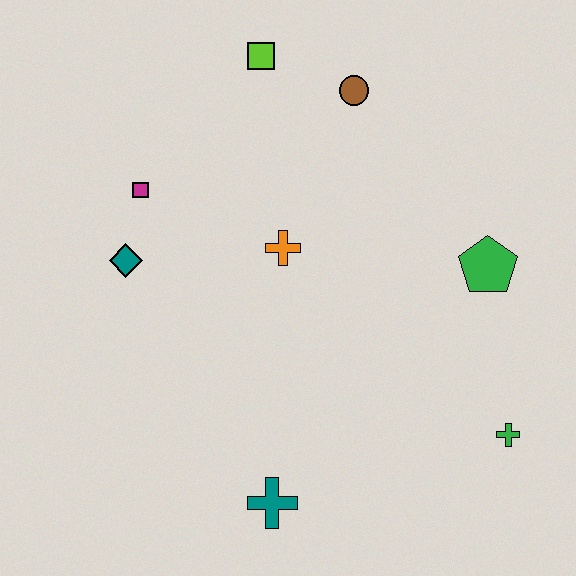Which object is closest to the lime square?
The brown circle is closest to the lime square.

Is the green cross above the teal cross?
Yes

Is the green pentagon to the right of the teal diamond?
Yes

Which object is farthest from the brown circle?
The teal cross is farthest from the brown circle.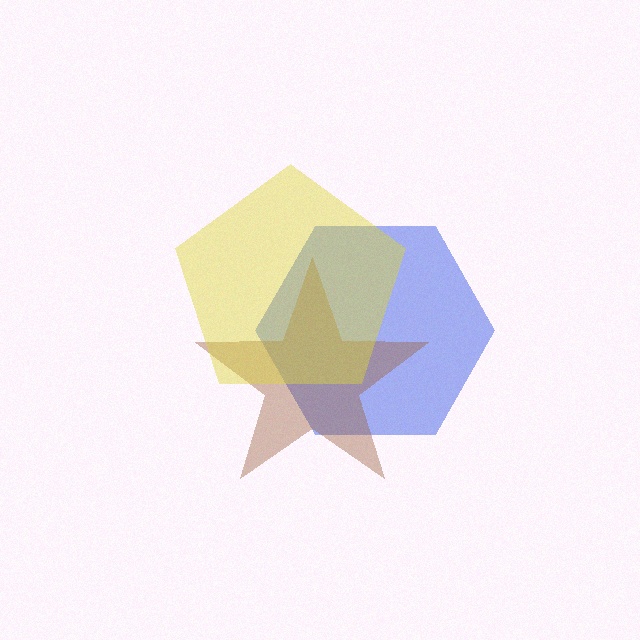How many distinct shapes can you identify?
There are 3 distinct shapes: a blue hexagon, a brown star, a yellow pentagon.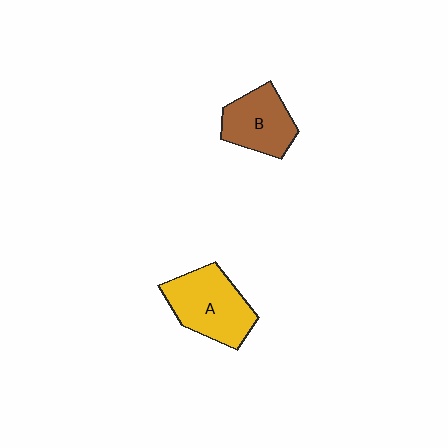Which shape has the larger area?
Shape A (yellow).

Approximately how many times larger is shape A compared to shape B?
Approximately 1.3 times.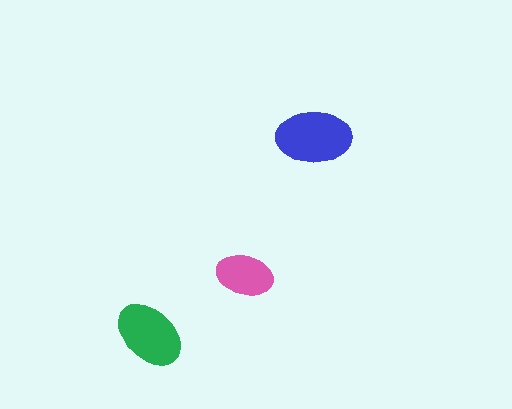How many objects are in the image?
There are 3 objects in the image.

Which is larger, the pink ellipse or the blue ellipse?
The blue one.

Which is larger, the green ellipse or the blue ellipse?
The blue one.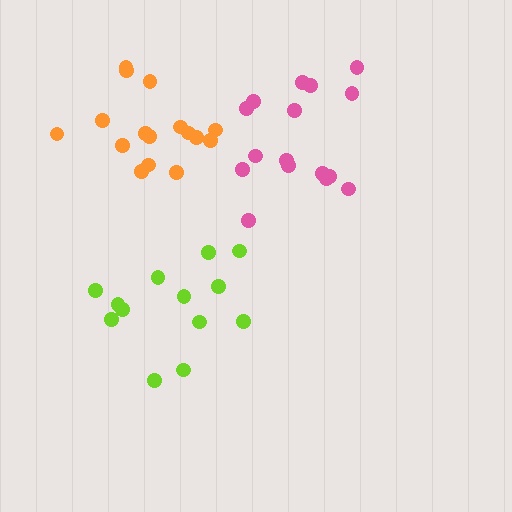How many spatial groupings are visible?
There are 3 spatial groupings.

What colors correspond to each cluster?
The clusters are colored: pink, lime, orange.